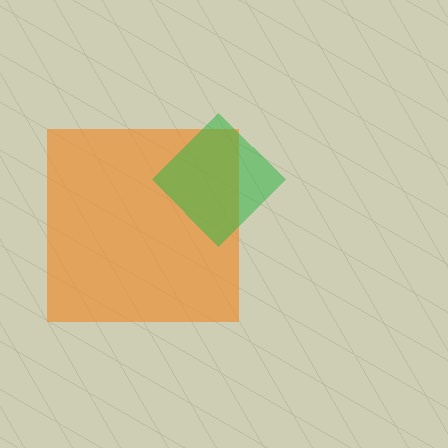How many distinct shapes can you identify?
There are 2 distinct shapes: an orange square, a green diamond.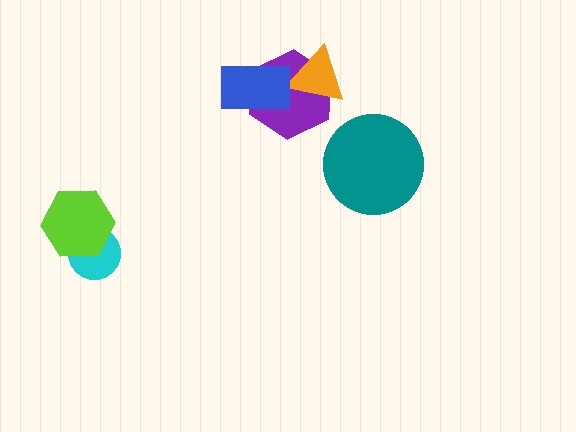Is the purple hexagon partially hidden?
Yes, it is partially covered by another shape.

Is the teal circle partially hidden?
No, no other shape covers it.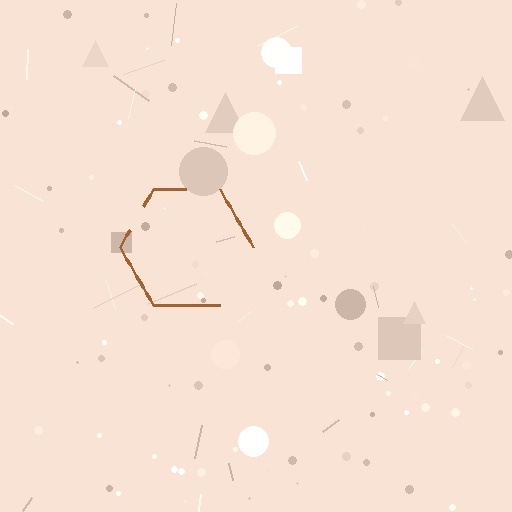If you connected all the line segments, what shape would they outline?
They would outline a hexagon.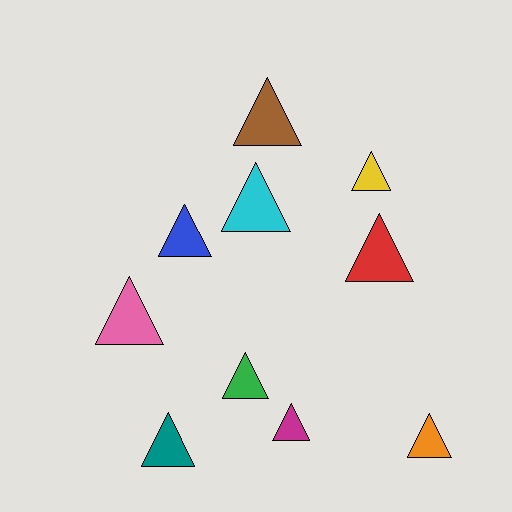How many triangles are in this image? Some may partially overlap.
There are 10 triangles.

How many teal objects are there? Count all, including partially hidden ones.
There is 1 teal object.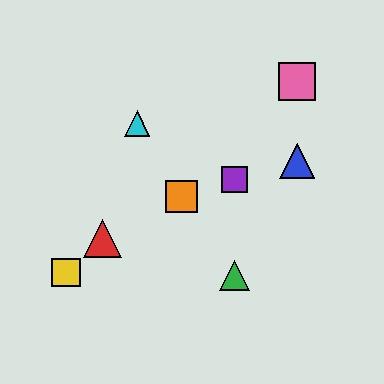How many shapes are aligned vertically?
2 shapes (the green triangle, the purple square) are aligned vertically.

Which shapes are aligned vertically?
The green triangle, the purple square are aligned vertically.